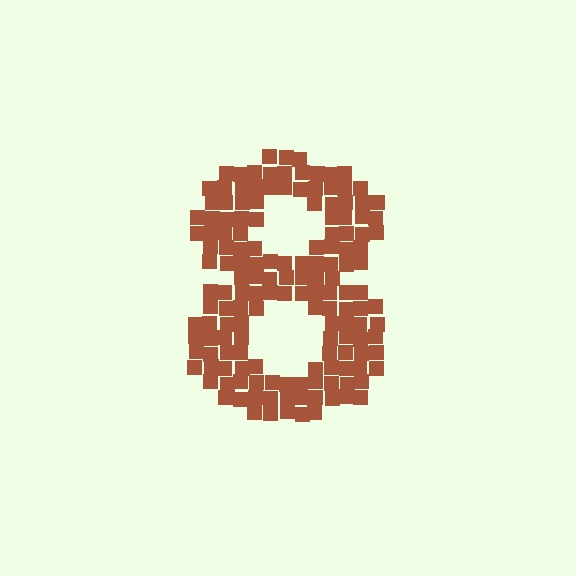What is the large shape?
The large shape is the digit 8.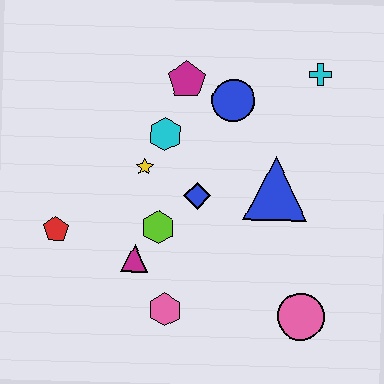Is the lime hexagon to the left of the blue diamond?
Yes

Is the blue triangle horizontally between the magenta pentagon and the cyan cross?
Yes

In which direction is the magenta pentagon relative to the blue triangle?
The magenta pentagon is above the blue triangle.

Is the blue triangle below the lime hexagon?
No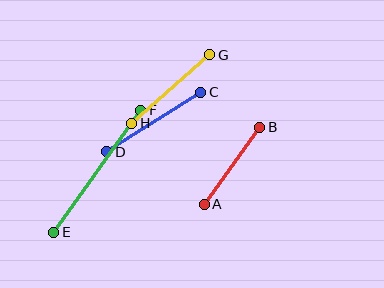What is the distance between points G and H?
The distance is approximately 104 pixels.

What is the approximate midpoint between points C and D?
The midpoint is at approximately (154, 122) pixels.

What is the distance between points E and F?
The distance is approximately 150 pixels.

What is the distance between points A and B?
The distance is approximately 95 pixels.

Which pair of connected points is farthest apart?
Points E and F are farthest apart.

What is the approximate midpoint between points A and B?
The midpoint is at approximately (232, 166) pixels.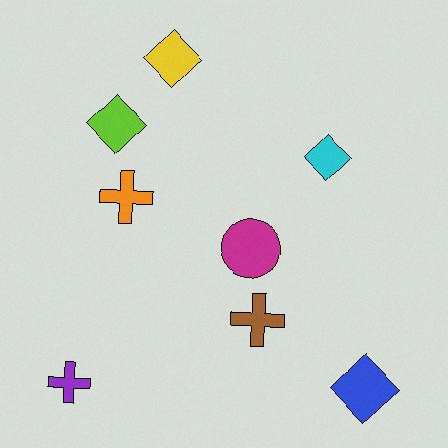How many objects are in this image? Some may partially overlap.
There are 8 objects.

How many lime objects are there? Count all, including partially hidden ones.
There is 1 lime object.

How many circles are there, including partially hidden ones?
There is 1 circle.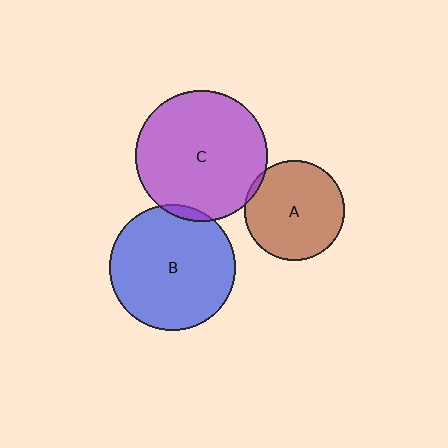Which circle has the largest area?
Circle C (purple).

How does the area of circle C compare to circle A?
Approximately 1.7 times.